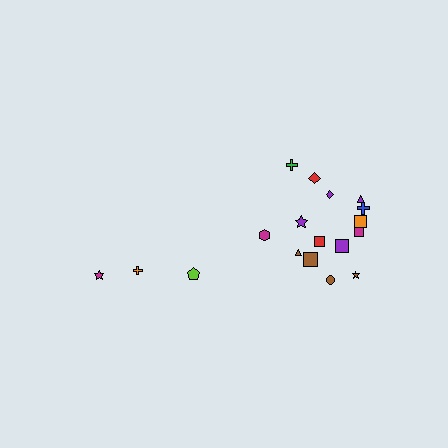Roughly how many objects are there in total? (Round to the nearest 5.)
Roughly 20 objects in total.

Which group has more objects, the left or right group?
The right group.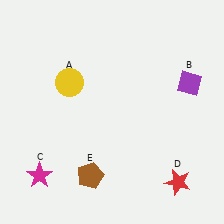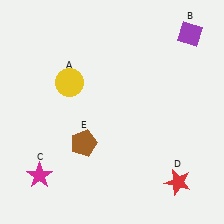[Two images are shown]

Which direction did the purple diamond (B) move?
The purple diamond (B) moved up.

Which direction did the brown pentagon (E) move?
The brown pentagon (E) moved up.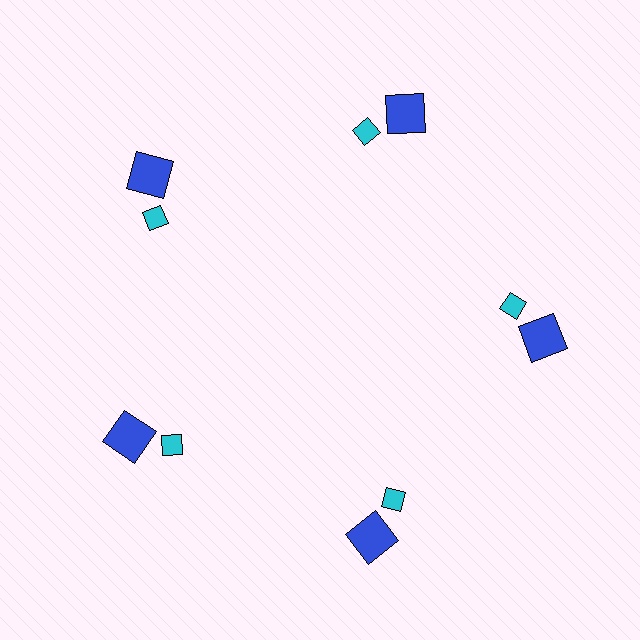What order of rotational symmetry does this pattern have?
This pattern has 5-fold rotational symmetry.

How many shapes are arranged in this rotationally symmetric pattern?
There are 10 shapes, arranged in 5 groups of 2.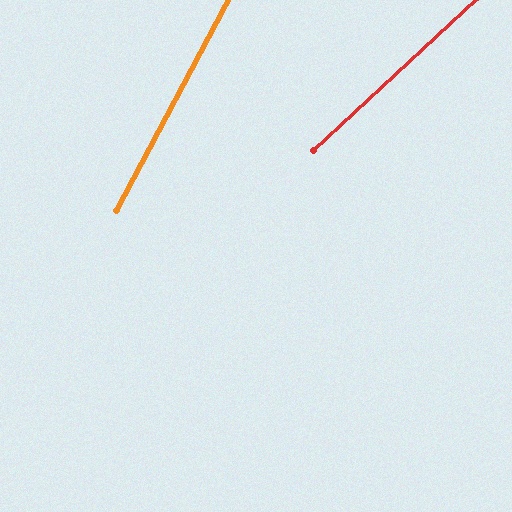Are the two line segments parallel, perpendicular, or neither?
Neither parallel nor perpendicular — they differ by about 19°.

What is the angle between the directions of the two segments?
Approximately 19 degrees.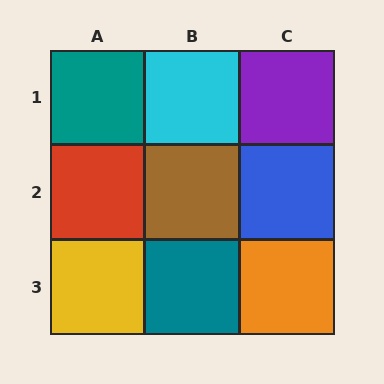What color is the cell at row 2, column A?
Red.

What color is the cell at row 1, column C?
Purple.